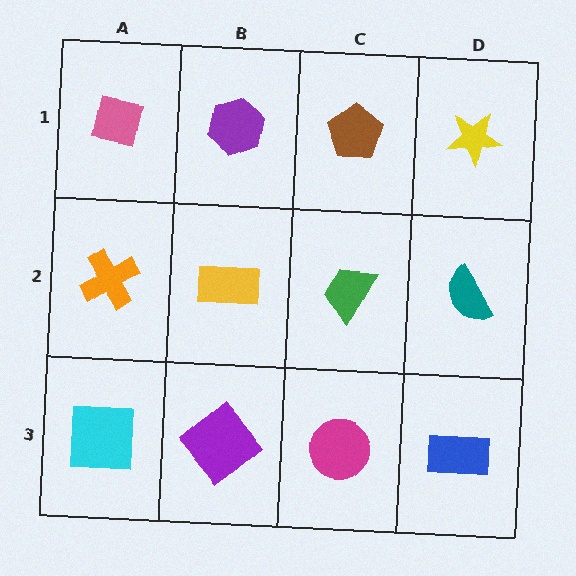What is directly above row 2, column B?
A purple hexagon.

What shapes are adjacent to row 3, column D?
A teal semicircle (row 2, column D), a magenta circle (row 3, column C).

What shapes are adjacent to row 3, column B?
A yellow rectangle (row 2, column B), a cyan square (row 3, column A), a magenta circle (row 3, column C).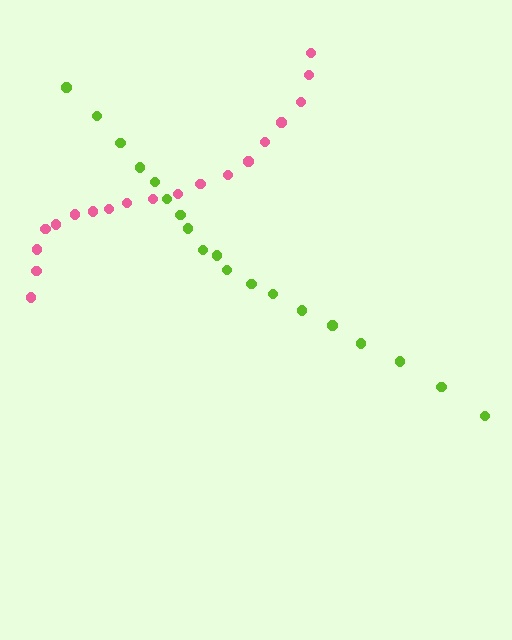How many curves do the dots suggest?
There are 2 distinct paths.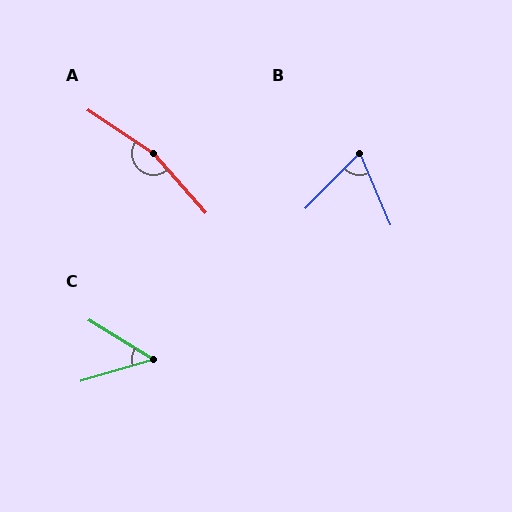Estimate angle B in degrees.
Approximately 67 degrees.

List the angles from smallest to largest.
C (48°), B (67°), A (165°).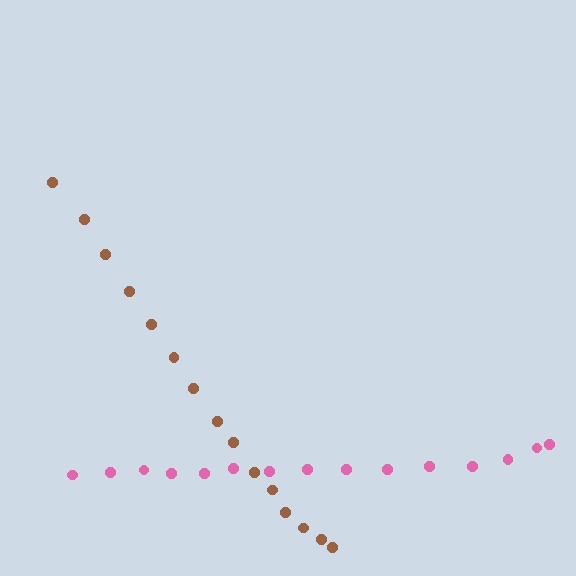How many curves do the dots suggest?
There are 2 distinct paths.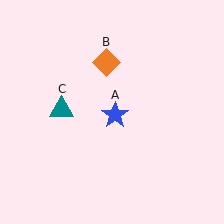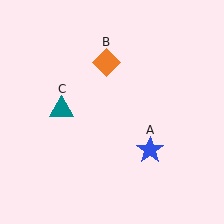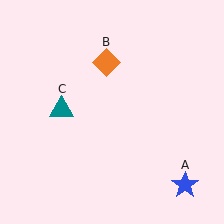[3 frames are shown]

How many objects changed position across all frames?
1 object changed position: blue star (object A).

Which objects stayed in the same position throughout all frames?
Orange diamond (object B) and teal triangle (object C) remained stationary.